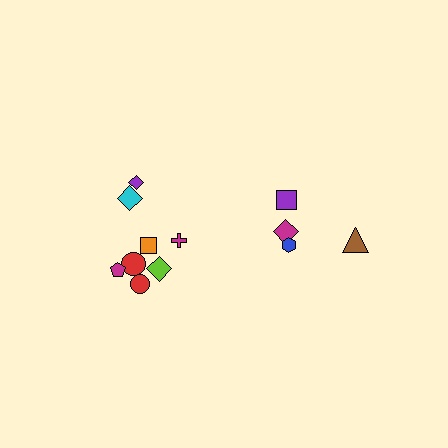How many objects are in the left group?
There are 8 objects.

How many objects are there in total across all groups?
There are 12 objects.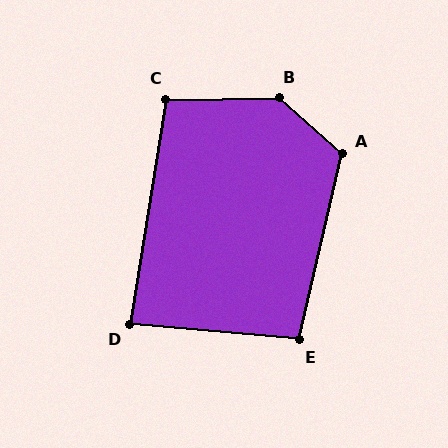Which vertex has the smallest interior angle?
D, at approximately 86 degrees.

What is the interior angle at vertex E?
Approximately 98 degrees (obtuse).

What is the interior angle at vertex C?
Approximately 100 degrees (obtuse).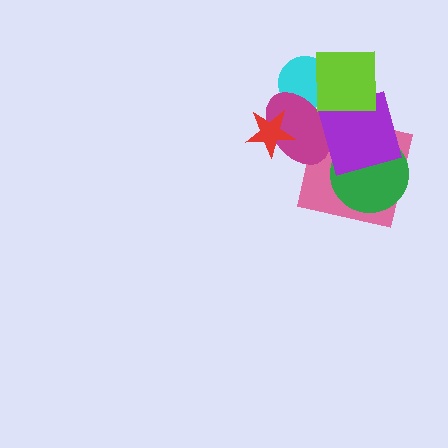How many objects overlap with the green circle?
2 objects overlap with the green circle.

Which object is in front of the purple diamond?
The lime square is in front of the purple diamond.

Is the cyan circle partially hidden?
Yes, it is partially covered by another shape.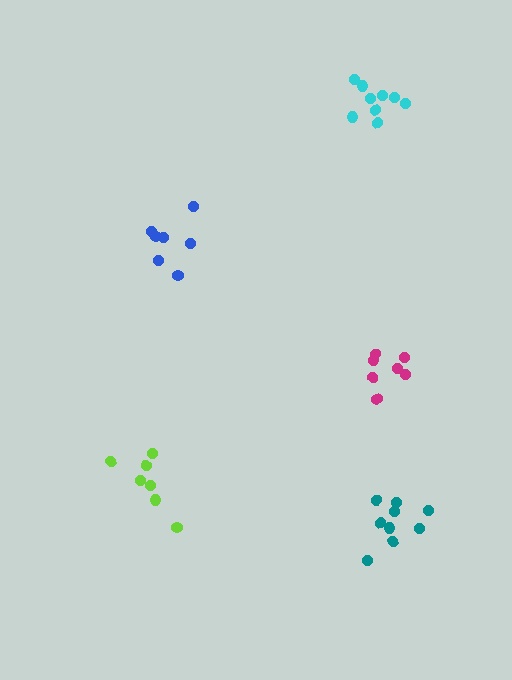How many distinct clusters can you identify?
There are 5 distinct clusters.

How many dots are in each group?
Group 1: 7 dots, Group 2: 7 dots, Group 3: 9 dots, Group 4: 7 dots, Group 5: 9 dots (39 total).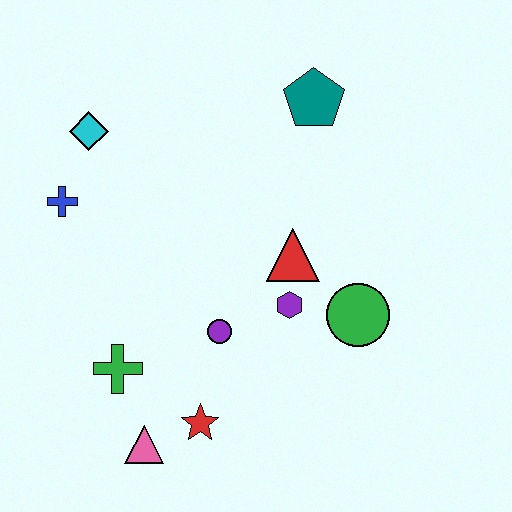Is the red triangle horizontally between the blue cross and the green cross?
No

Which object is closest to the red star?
The pink triangle is closest to the red star.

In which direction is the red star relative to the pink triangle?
The red star is to the right of the pink triangle.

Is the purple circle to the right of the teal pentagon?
No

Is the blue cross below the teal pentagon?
Yes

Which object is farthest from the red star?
The teal pentagon is farthest from the red star.